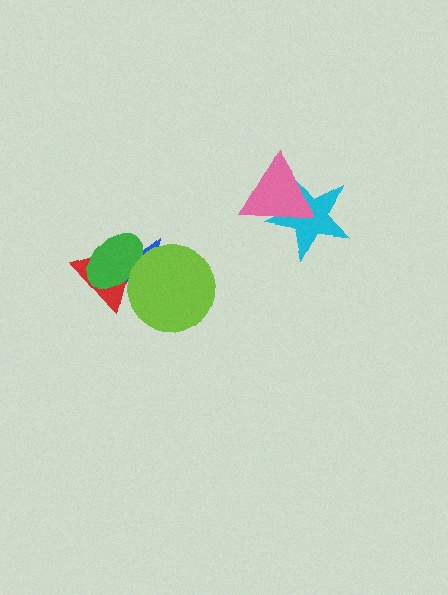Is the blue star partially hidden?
Yes, it is partially covered by another shape.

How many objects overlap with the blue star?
3 objects overlap with the blue star.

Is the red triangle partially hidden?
Yes, it is partially covered by another shape.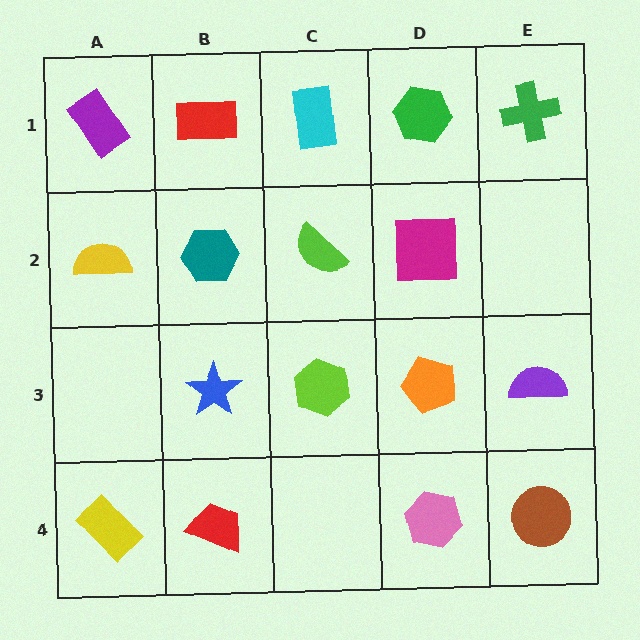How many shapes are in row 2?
4 shapes.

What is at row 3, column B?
A blue star.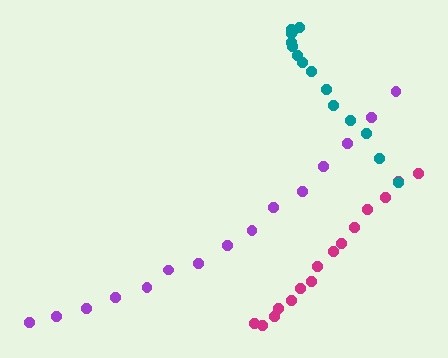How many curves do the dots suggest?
There are 3 distinct paths.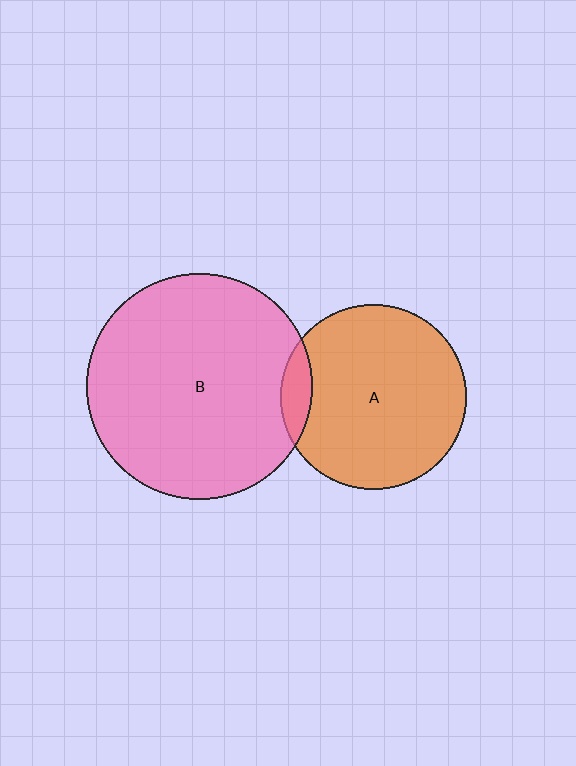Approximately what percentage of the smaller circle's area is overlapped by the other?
Approximately 10%.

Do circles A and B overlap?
Yes.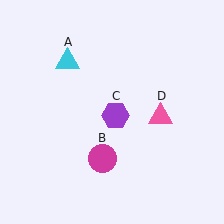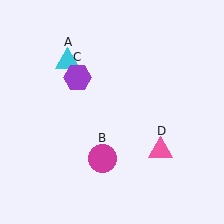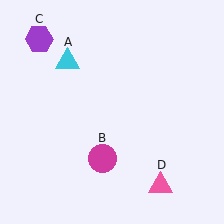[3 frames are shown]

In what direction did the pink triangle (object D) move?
The pink triangle (object D) moved down.